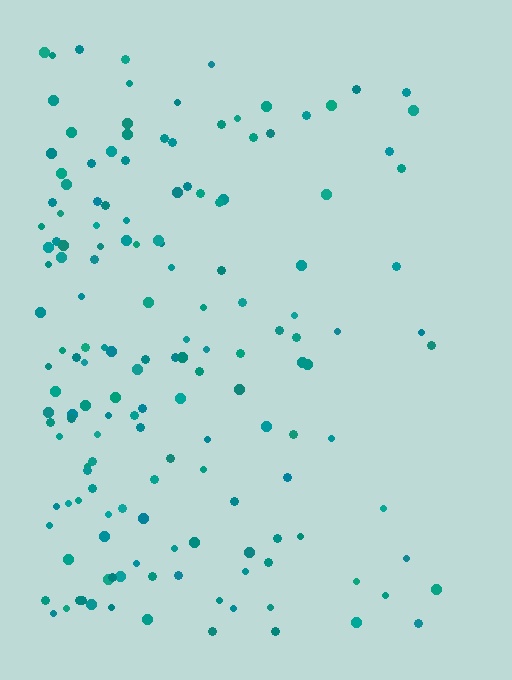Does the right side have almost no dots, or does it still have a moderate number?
Still a moderate number, just noticeably fewer than the left.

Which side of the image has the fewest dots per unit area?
The right.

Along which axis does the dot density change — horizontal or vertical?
Horizontal.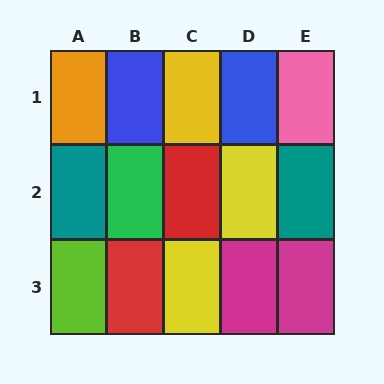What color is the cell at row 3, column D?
Magenta.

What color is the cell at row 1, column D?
Blue.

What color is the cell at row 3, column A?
Lime.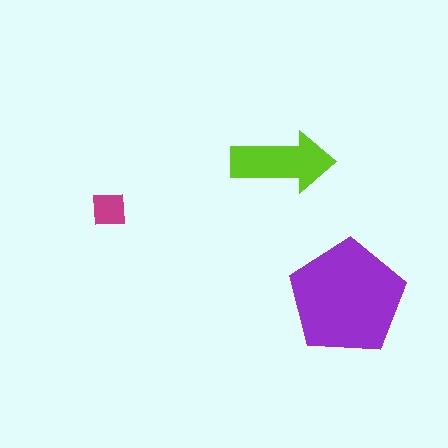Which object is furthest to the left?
The magenta square is leftmost.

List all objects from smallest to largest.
The magenta square, the lime arrow, the purple pentagon.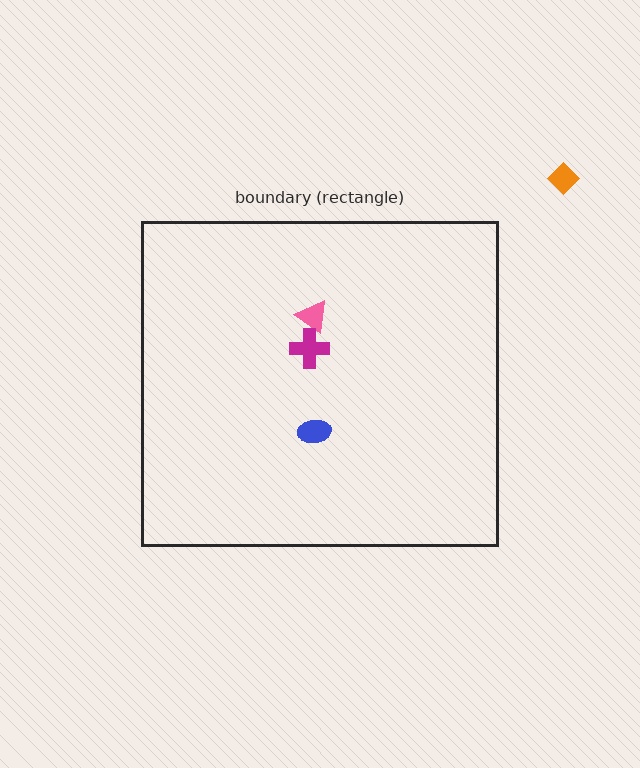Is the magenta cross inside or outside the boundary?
Inside.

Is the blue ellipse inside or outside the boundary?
Inside.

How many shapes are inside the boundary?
3 inside, 1 outside.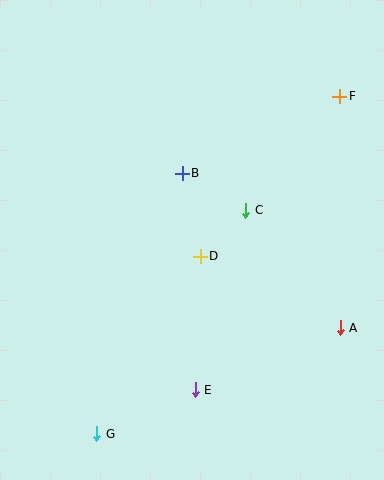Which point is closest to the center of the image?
Point D at (200, 256) is closest to the center.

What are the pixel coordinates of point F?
Point F is at (340, 96).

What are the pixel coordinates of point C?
Point C is at (246, 210).